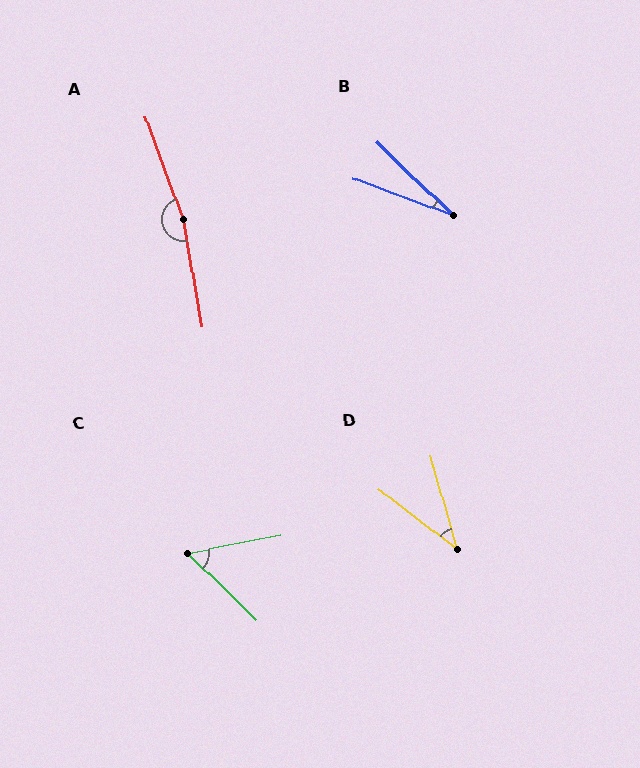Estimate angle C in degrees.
Approximately 55 degrees.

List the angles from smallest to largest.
B (23°), D (37°), C (55°), A (170°).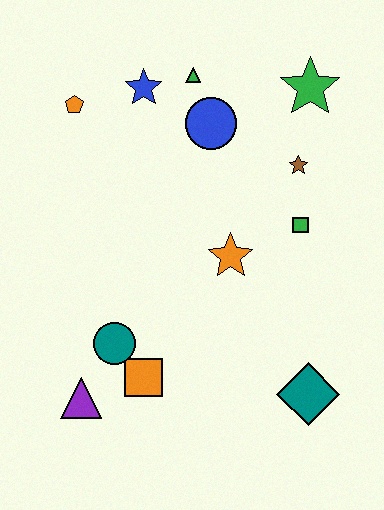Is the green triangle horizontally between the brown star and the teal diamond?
No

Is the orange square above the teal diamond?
Yes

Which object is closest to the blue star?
The green triangle is closest to the blue star.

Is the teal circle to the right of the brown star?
No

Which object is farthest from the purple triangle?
The green star is farthest from the purple triangle.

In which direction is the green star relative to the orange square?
The green star is above the orange square.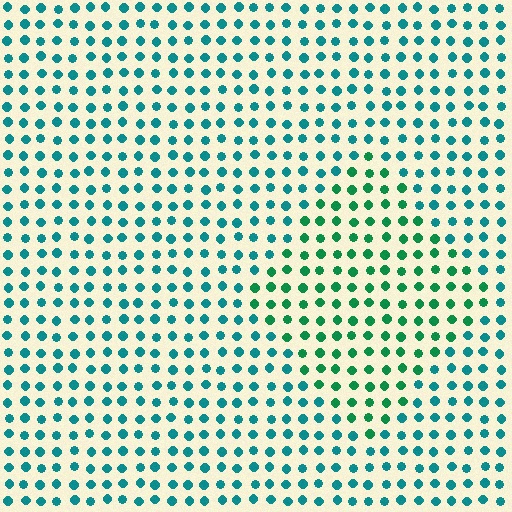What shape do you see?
I see a diamond.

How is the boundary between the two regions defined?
The boundary is defined purely by a slight shift in hue (about 33 degrees). Spacing, size, and orientation are identical on both sides.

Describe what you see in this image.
The image is filled with small teal elements in a uniform arrangement. A diamond-shaped region is visible where the elements are tinted to a slightly different hue, forming a subtle color boundary.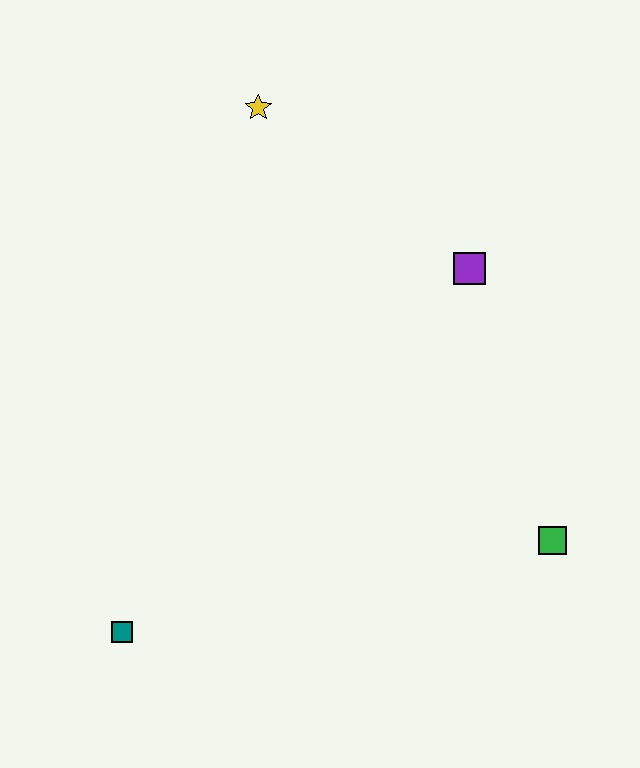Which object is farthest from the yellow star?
The teal square is farthest from the yellow star.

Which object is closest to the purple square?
The yellow star is closest to the purple square.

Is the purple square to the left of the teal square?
No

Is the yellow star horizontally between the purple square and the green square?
No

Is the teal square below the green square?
Yes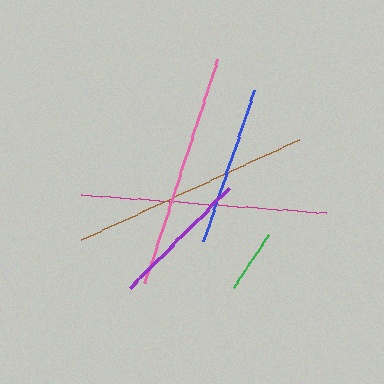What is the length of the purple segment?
The purple segment is approximately 141 pixels long.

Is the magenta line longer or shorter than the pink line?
The magenta line is longer than the pink line.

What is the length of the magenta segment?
The magenta segment is approximately 246 pixels long.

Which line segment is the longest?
The magenta line is the longest at approximately 246 pixels.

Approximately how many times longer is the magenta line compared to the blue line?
The magenta line is approximately 1.5 times the length of the blue line.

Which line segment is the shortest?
The green line is the shortest at approximately 64 pixels.